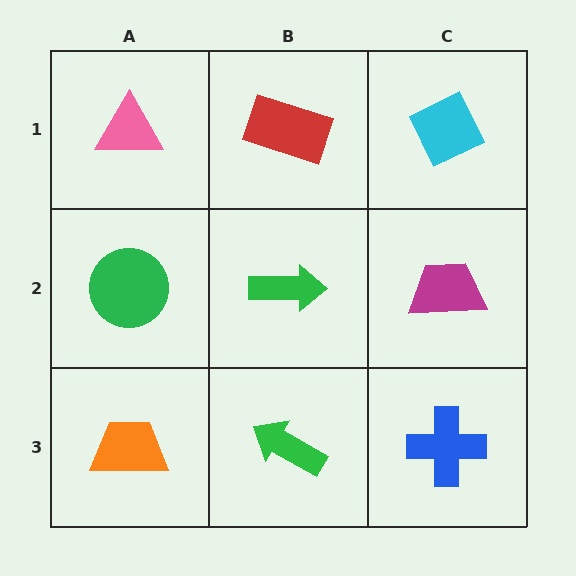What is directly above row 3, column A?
A green circle.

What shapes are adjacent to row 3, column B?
A green arrow (row 2, column B), an orange trapezoid (row 3, column A), a blue cross (row 3, column C).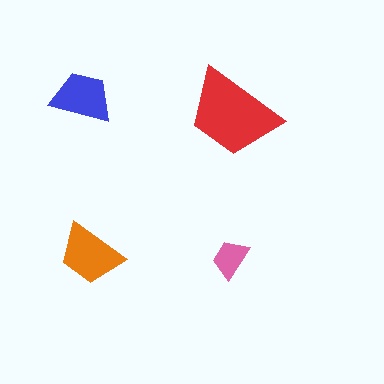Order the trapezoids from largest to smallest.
the red one, the orange one, the blue one, the pink one.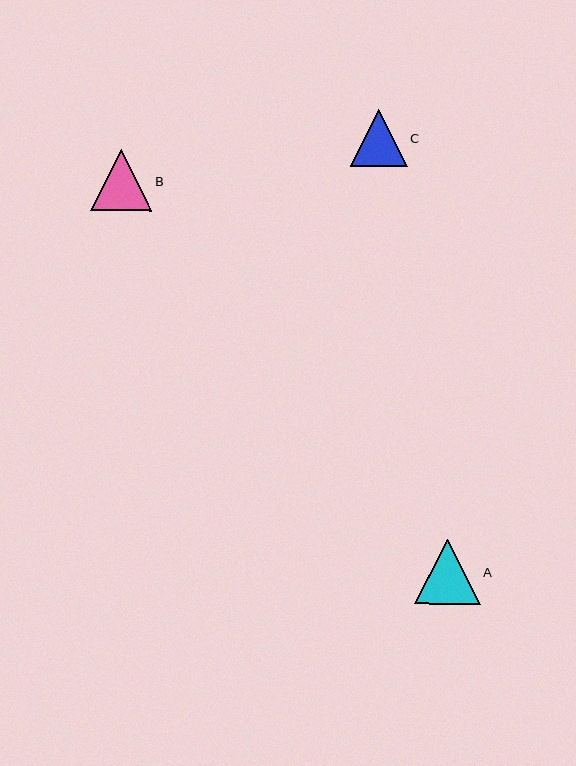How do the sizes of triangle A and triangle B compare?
Triangle A and triangle B are approximately the same size.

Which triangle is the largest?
Triangle A is the largest with a size of approximately 65 pixels.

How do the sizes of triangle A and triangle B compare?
Triangle A and triangle B are approximately the same size.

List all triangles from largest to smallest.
From largest to smallest: A, B, C.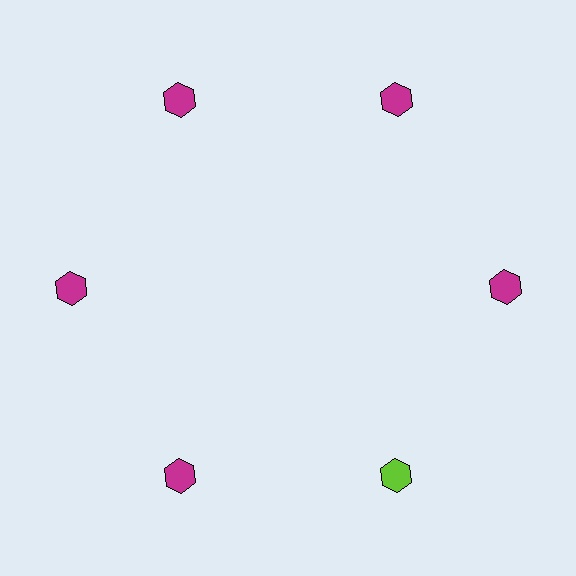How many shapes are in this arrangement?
There are 6 shapes arranged in a ring pattern.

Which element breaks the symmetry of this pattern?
The lime hexagon at roughly the 5 o'clock position breaks the symmetry. All other shapes are magenta hexagons.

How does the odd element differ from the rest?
It has a different color: lime instead of magenta.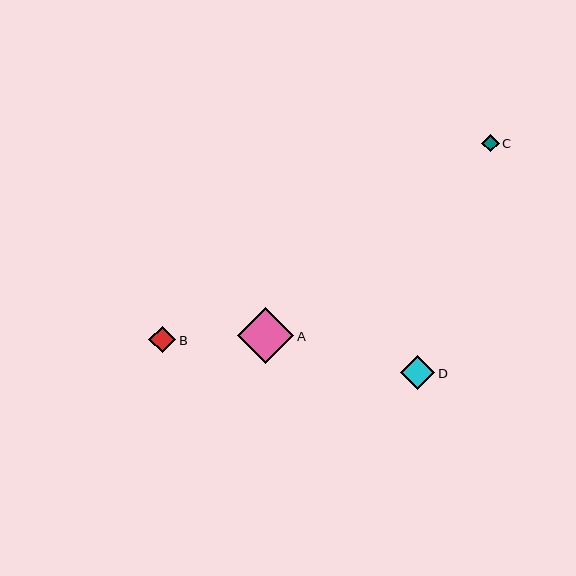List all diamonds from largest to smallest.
From largest to smallest: A, D, B, C.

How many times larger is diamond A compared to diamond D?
Diamond A is approximately 1.6 times the size of diamond D.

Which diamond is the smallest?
Diamond C is the smallest with a size of approximately 17 pixels.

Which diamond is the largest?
Diamond A is the largest with a size of approximately 56 pixels.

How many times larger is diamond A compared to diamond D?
Diamond A is approximately 1.6 times the size of diamond D.